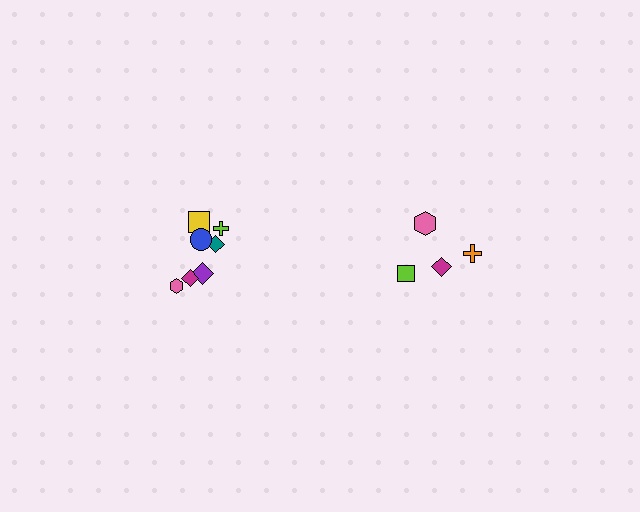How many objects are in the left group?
There are 7 objects.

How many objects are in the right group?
There are 4 objects.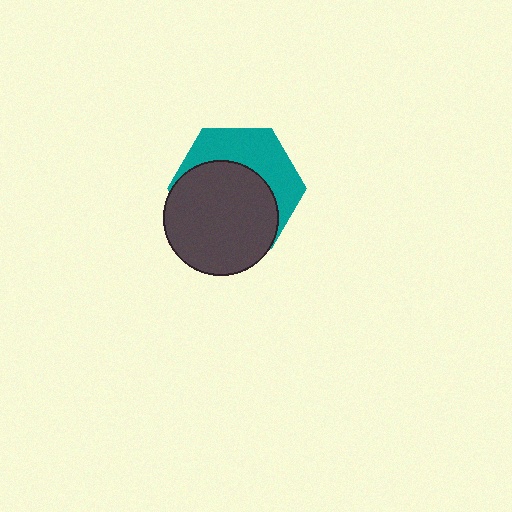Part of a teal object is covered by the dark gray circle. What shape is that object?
It is a hexagon.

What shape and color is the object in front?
The object in front is a dark gray circle.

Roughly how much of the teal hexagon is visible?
A small part of it is visible (roughly 40%).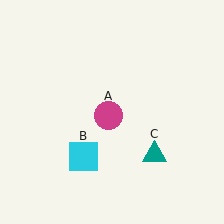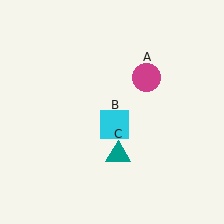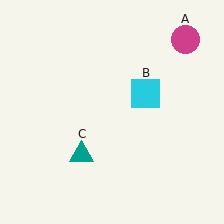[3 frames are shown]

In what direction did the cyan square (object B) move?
The cyan square (object B) moved up and to the right.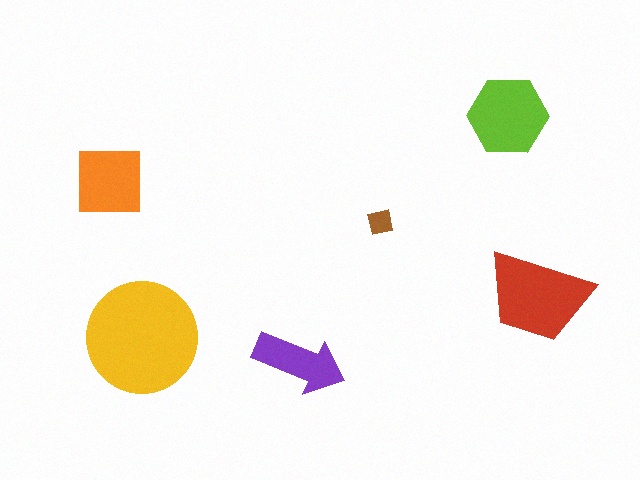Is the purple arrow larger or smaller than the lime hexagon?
Smaller.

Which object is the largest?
The yellow circle.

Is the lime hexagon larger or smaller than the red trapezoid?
Smaller.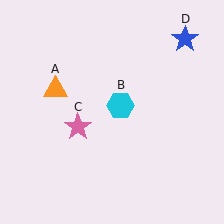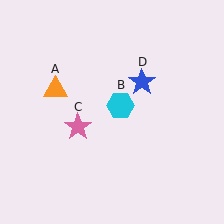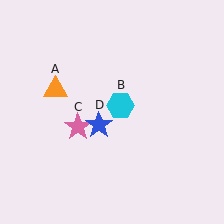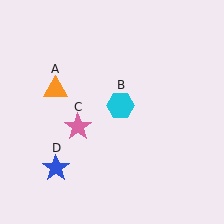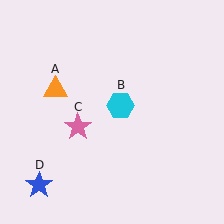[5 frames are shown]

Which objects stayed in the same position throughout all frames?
Orange triangle (object A) and cyan hexagon (object B) and pink star (object C) remained stationary.